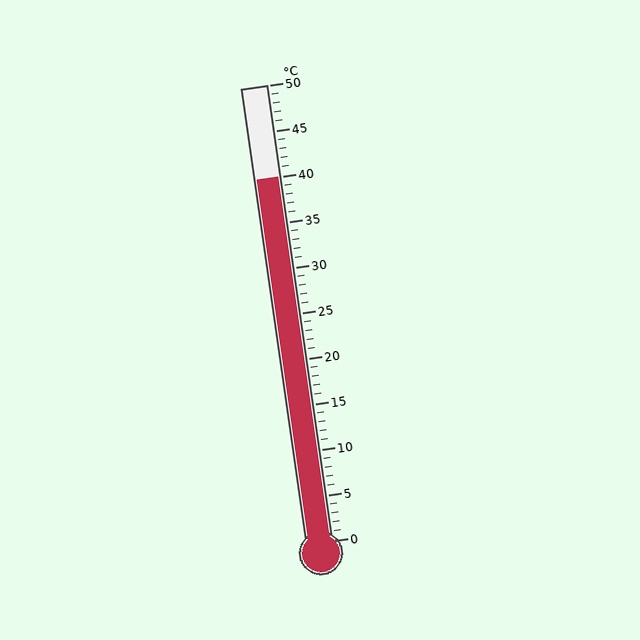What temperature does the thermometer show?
The thermometer shows approximately 40°C.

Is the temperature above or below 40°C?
The temperature is at 40°C.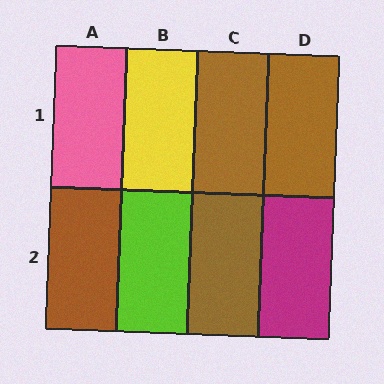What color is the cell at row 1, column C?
Brown.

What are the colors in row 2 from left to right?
Brown, lime, brown, magenta.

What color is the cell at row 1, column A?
Pink.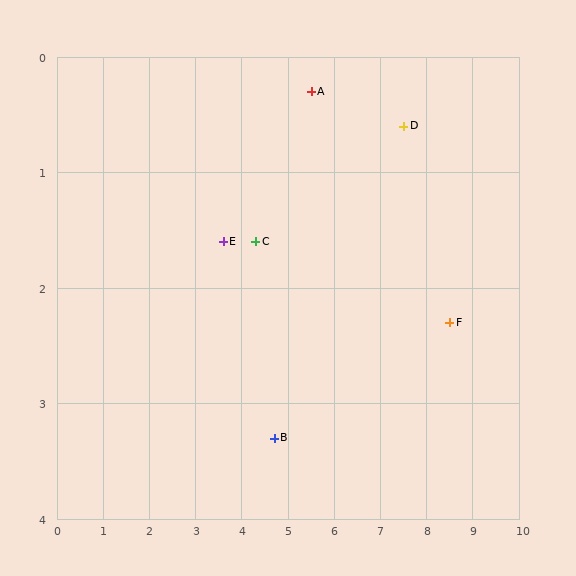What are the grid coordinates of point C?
Point C is at approximately (4.3, 1.6).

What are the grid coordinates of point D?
Point D is at approximately (7.5, 0.6).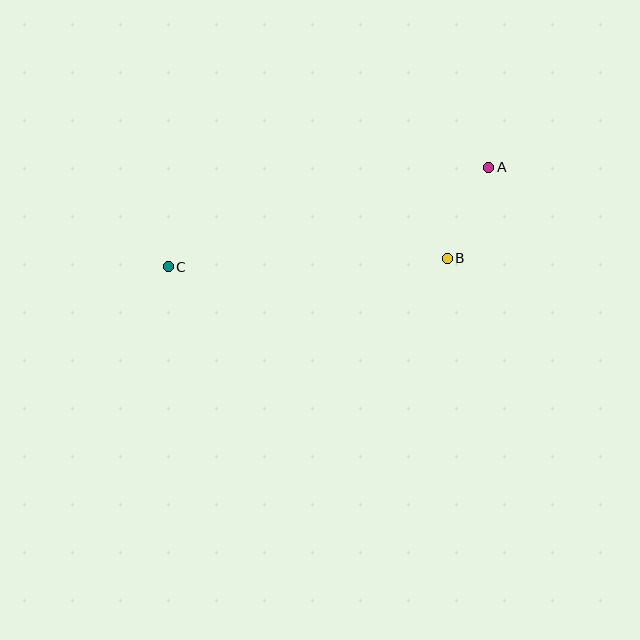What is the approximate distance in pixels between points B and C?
The distance between B and C is approximately 279 pixels.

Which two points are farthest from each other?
Points A and C are farthest from each other.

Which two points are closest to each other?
Points A and B are closest to each other.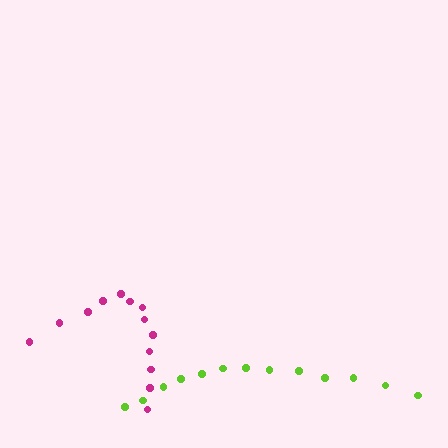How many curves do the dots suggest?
There are 2 distinct paths.